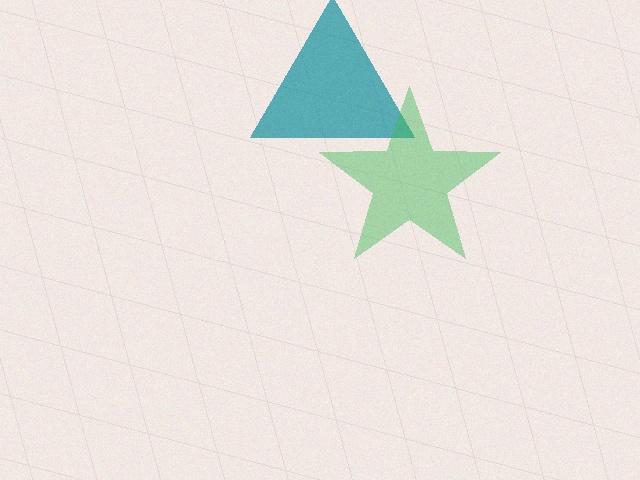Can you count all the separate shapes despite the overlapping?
Yes, there are 2 separate shapes.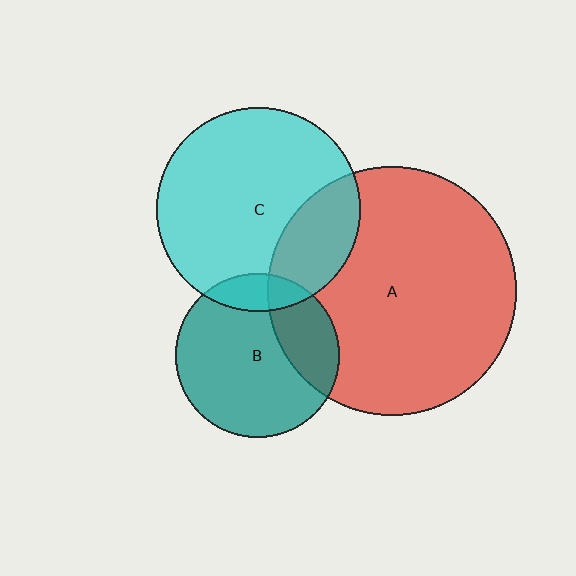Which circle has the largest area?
Circle A (red).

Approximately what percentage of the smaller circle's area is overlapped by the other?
Approximately 25%.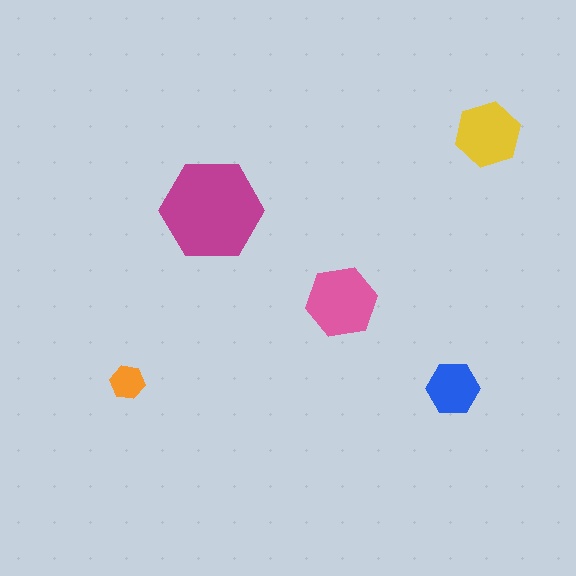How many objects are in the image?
There are 5 objects in the image.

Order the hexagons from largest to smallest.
the magenta one, the pink one, the yellow one, the blue one, the orange one.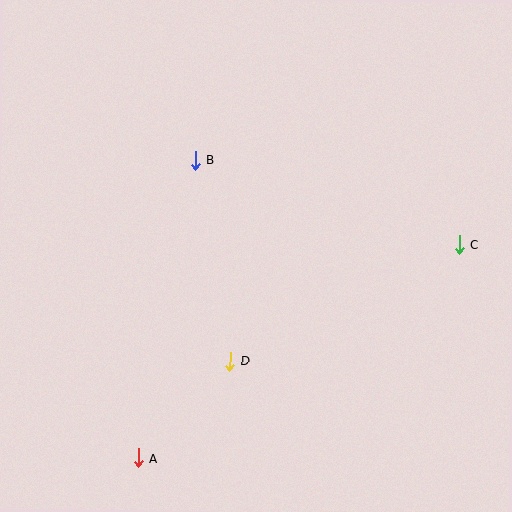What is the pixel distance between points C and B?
The distance between C and B is 277 pixels.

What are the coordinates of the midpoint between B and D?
The midpoint between B and D is at (213, 261).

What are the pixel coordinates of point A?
Point A is at (138, 458).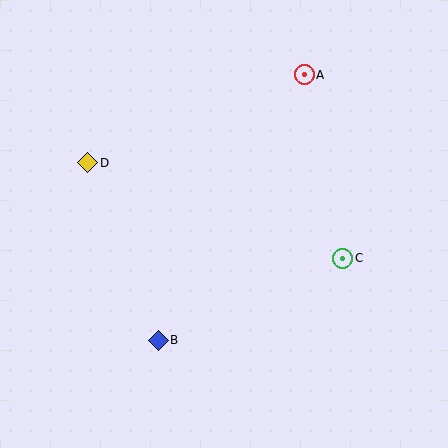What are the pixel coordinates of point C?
Point C is at (343, 258).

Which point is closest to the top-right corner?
Point A is closest to the top-right corner.